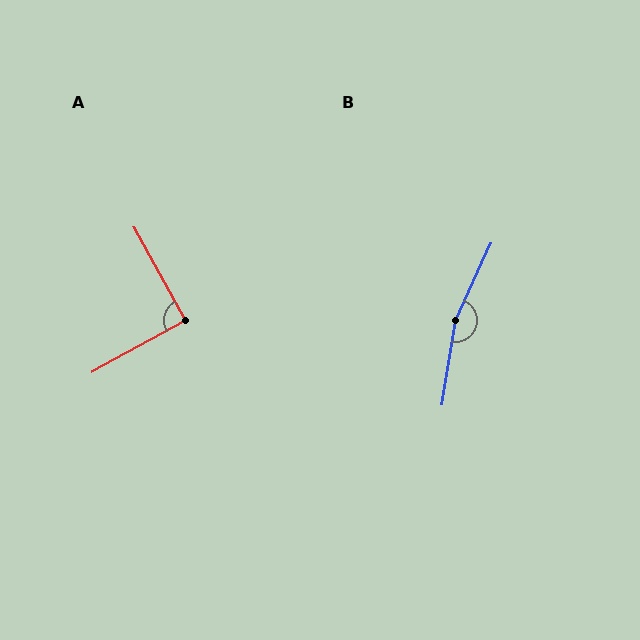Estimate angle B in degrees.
Approximately 165 degrees.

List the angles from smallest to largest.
A (91°), B (165°).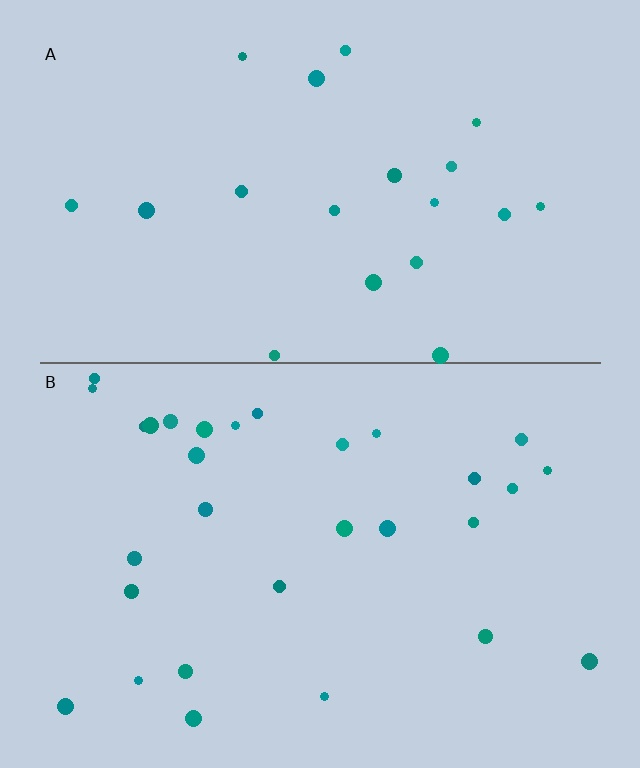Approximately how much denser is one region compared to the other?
Approximately 1.5× — region B over region A.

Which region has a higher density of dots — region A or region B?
B (the bottom).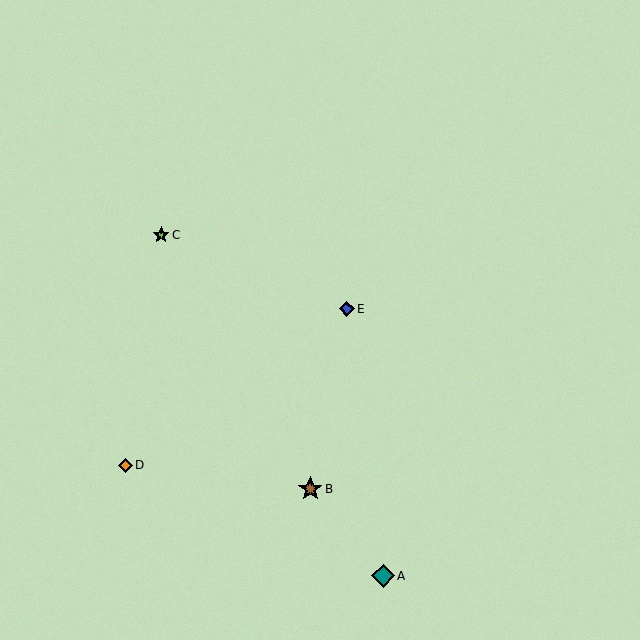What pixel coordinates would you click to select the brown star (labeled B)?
Click at (310, 489) to select the brown star B.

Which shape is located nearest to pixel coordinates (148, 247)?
The lime star (labeled C) at (161, 235) is nearest to that location.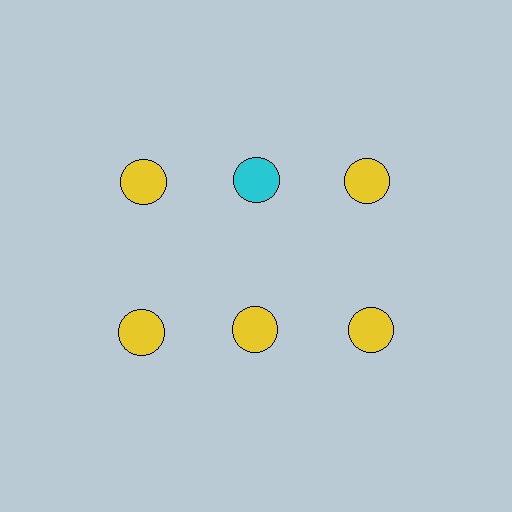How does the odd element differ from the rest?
It has a different color: cyan instead of yellow.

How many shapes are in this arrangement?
There are 6 shapes arranged in a grid pattern.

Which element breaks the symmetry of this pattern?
The cyan circle in the top row, second from left column breaks the symmetry. All other shapes are yellow circles.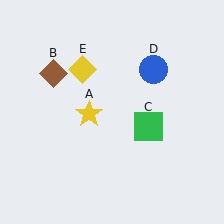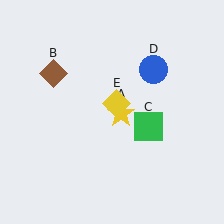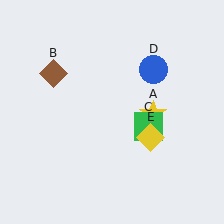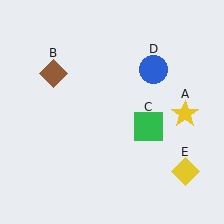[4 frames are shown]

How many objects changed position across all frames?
2 objects changed position: yellow star (object A), yellow diamond (object E).